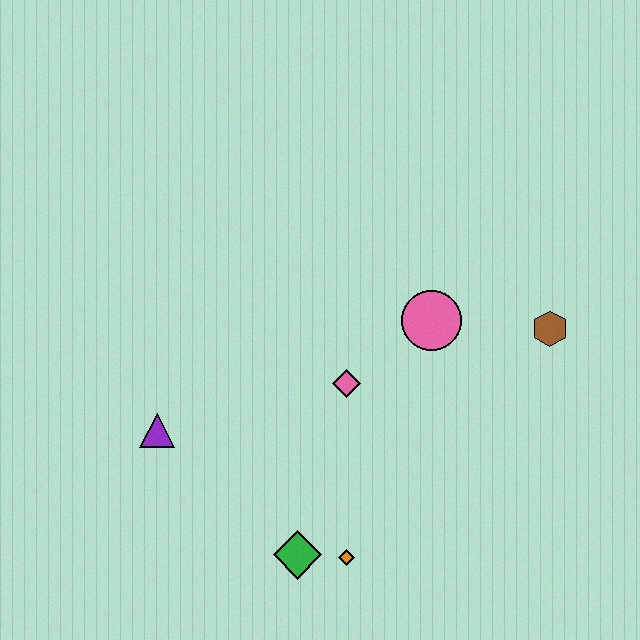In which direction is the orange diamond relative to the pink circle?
The orange diamond is below the pink circle.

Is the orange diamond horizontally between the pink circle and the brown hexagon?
No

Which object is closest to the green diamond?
The orange diamond is closest to the green diamond.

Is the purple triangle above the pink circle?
No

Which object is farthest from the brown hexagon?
The purple triangle is farthest from the brown hexagon.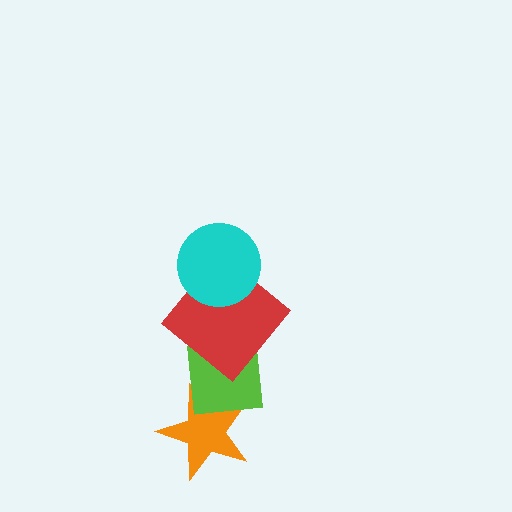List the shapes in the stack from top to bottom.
From top to bottom: the cyan circle, the red diamond, the lime square, the orange star.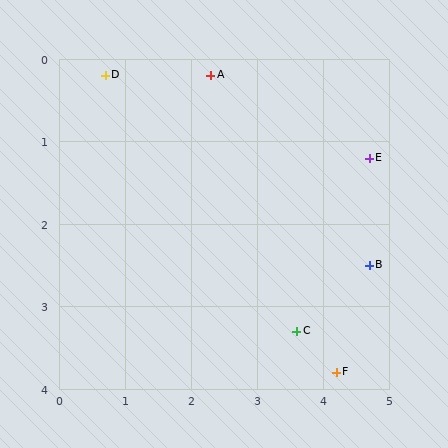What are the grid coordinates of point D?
Point D is at approximately (0.7, 0.2).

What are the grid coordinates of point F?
Point F is at approximately (4.2, 3.8).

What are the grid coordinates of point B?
Point B is at approximately (4.7, 2.5).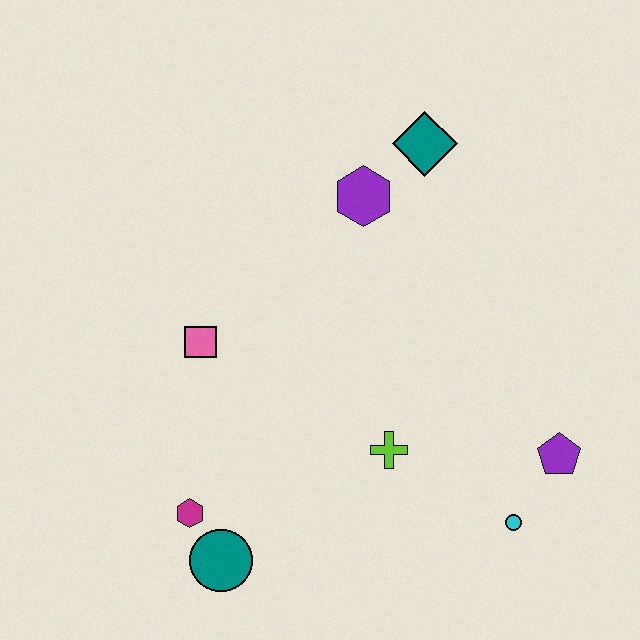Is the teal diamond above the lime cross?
Yes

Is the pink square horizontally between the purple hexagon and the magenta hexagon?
Yes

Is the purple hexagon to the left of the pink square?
No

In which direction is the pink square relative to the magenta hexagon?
The pink square is above the magenta hexagon.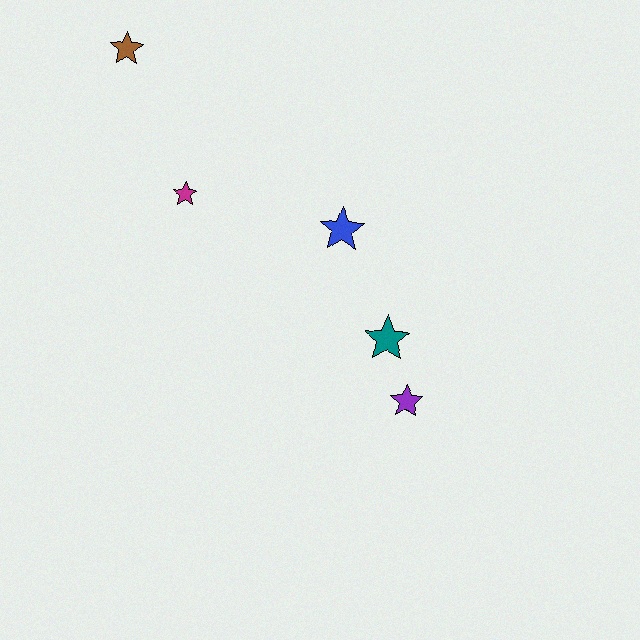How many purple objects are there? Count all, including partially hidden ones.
There is 1 purple object.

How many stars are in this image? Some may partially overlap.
There are 5 stars.